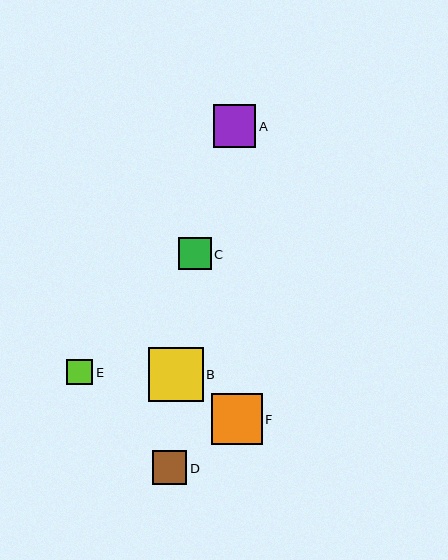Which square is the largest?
Square B is the largest with a size of approximately 54 pixels.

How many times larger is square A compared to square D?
Square A is approximately 1.3 times the size of square D.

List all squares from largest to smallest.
From largest to smallest: B, F, A, D, C, E.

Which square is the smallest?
Square E is the smallest with a size of approximately 26 pixels.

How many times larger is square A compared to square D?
Square A is approximately 1.3 times the size of square D.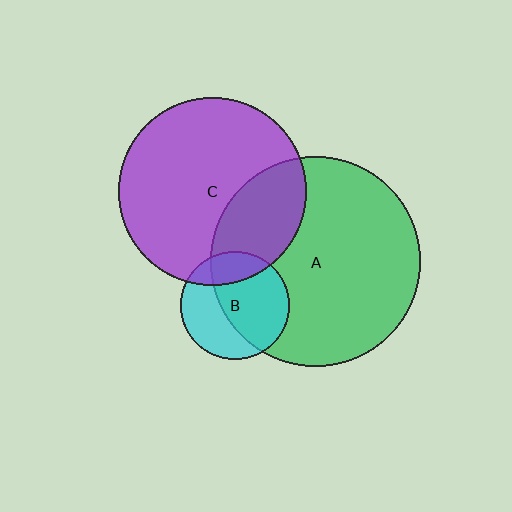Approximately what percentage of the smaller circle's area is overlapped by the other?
Approximately 30%.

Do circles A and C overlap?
Yes.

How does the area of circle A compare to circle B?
Approximately 3.8 times.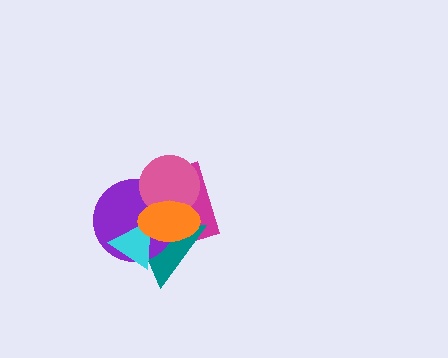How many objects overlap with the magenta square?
5 objects overlap with the magenta square.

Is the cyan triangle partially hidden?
Yes, it is partially covered by another shape.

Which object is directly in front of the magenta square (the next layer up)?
The teal triangle is directly in front of the magenta square.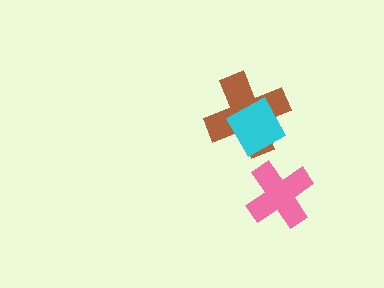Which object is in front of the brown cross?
The cyan diamond is in front of the brown cross.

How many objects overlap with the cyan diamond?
1 object overlaps with the cyan diamond.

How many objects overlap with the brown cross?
1 object overlaps with the brown cross.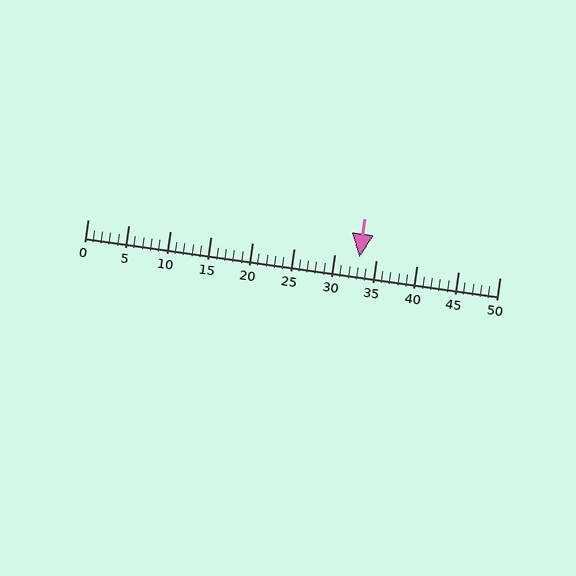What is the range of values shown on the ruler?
The ruler shows values from 0 to 50.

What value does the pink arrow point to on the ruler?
The pink arrow points to approximately 33.